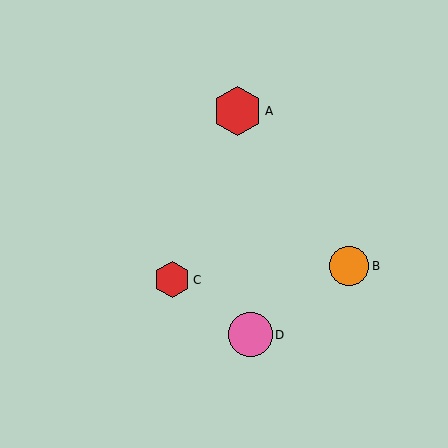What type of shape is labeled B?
Shape B is an orange circle.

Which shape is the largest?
The red hexagon (labeled A) is the largest.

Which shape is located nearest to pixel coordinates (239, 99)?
The red hexagon (labeled A) at (238, 111) is nearest to that location.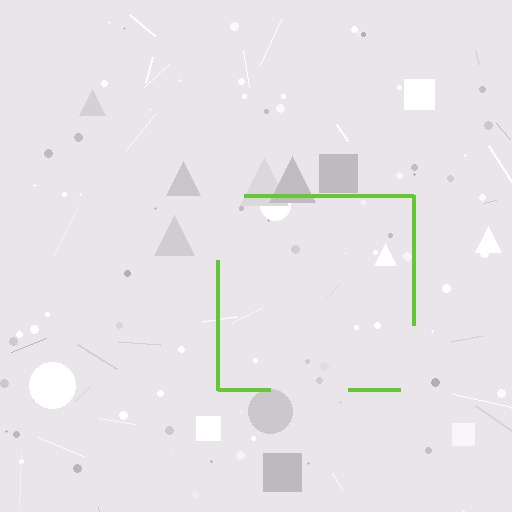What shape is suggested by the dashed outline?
The dashed outline suggests a square.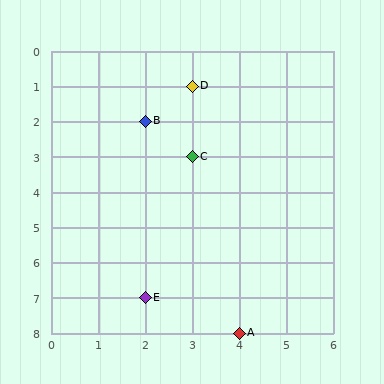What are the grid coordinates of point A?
Point A is at grid coordinates (4, 8).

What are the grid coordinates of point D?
Point D is at grid coordinates (3, 1).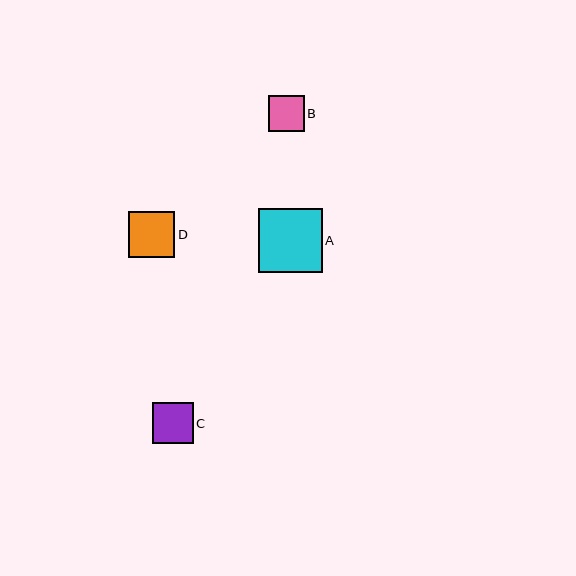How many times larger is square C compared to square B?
Square C is approximately 1.2 times the size of square B.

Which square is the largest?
Square A is the largest with a size of approximately 64 pixels.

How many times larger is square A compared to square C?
Square A is approximately 1.6 times the size of square C.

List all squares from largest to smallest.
From largest to smallest: A, D, C, B.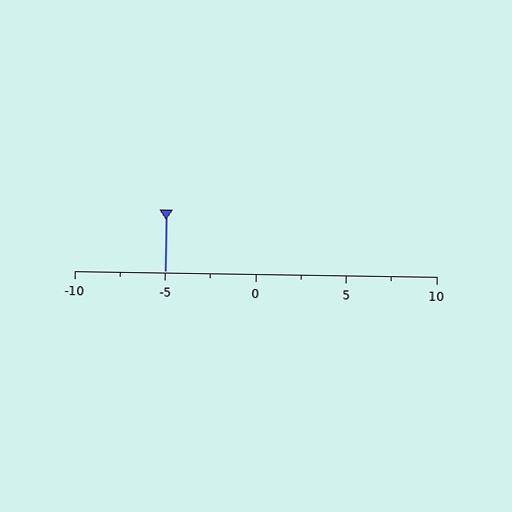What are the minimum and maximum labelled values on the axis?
The axis runs from -10 to 10.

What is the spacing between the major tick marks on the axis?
The major ticks are spaced 5 apart.